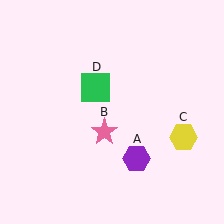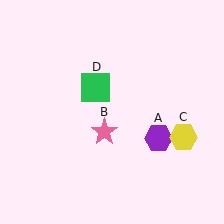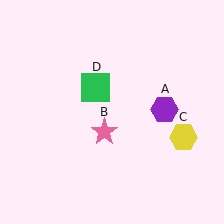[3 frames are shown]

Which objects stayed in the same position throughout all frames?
Pink star (object B) and yellow hexagon (object C) and green square (object D) remained stationary.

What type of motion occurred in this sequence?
The purple hexagon (object A) rotated counterclockwise around the center of the scene.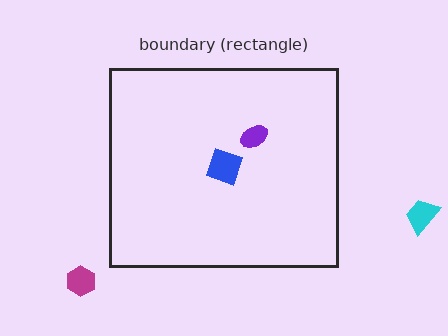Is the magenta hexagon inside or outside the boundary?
Outside.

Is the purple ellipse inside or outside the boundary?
Inside.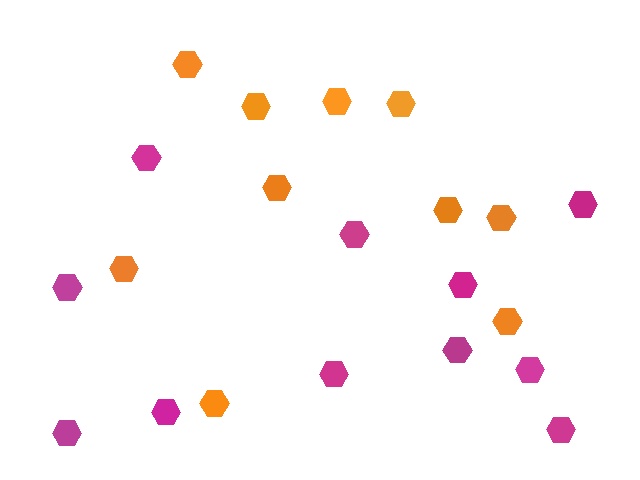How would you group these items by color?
There are 2 groups: one group of magenta hexagons (11) and one group of orange hexagons (10).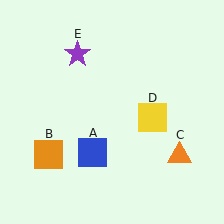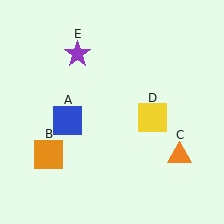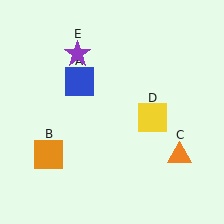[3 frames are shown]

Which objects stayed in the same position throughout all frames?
Orange square (object B) and orange triangle (object C) and yellow square (object D) and purple star (object E) remained stationary.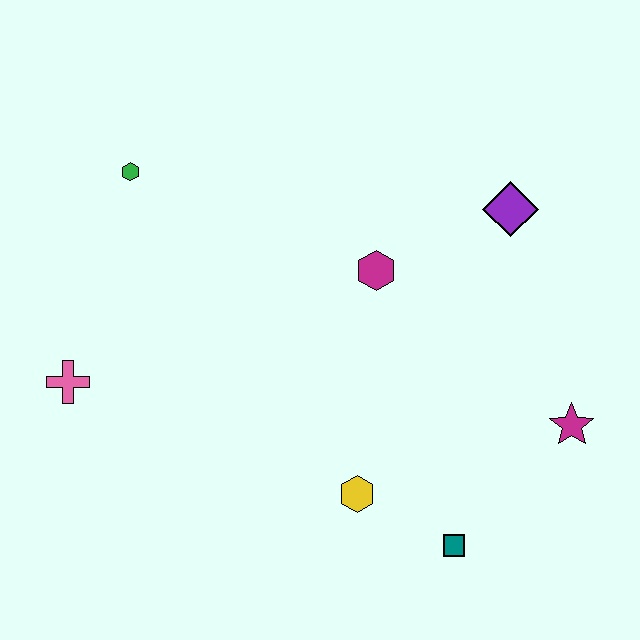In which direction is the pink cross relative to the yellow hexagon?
The pink cross is to the left of the yellow hexagon.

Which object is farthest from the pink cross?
The magenta star is farthest from the pink cross.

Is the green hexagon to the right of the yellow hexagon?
No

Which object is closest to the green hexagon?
The pink cross is closest to the green hexagon.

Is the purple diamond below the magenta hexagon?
No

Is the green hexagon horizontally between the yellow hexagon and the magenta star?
No